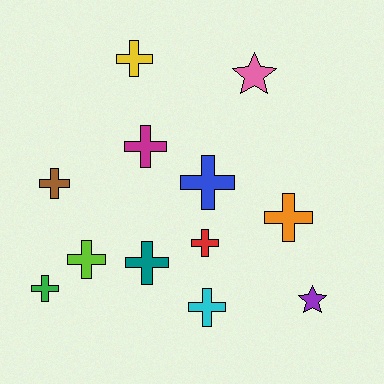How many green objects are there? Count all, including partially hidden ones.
There is 1 green object.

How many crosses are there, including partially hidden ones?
There are 10 crosses.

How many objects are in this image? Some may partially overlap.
There are 12 objects.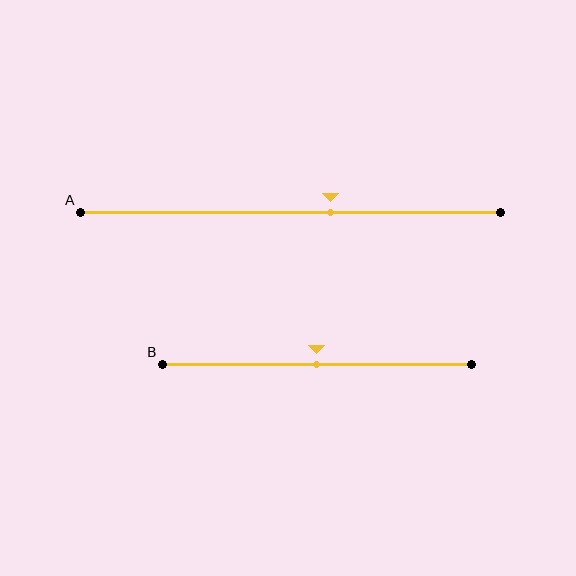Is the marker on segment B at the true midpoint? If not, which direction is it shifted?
Yes, the marker on segment B is at the true midpoint.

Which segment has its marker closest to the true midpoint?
Segment B has its marker closest to the true midpoint.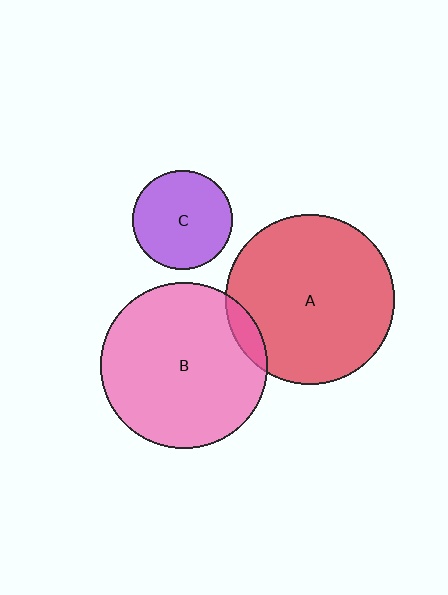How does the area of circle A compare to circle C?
Approximately 2.9 times.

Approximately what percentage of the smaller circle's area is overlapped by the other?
Approximately 5%.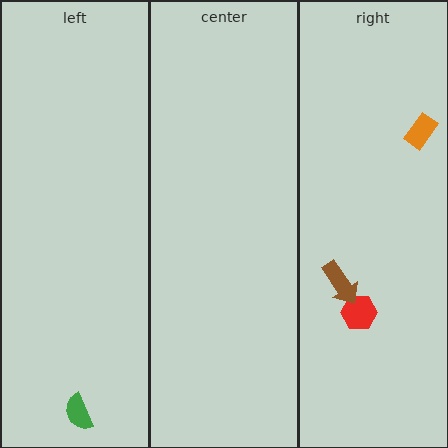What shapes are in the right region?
The red hexagon, the brown arrow, the orange rectangle.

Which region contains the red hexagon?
The right region.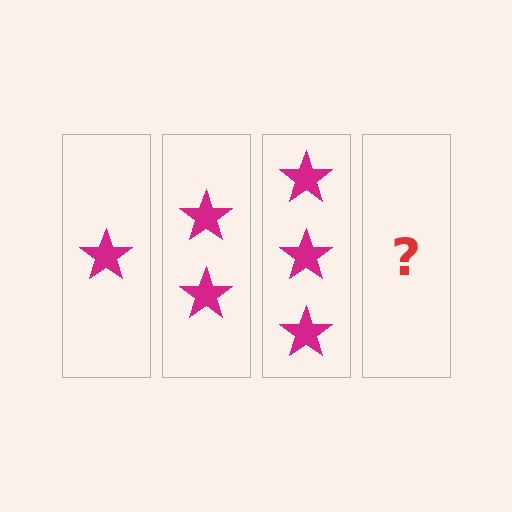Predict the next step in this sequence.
The next step is 4 stars.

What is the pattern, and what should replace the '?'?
The pattern is that each step adds one more star. The '?' should be 4 stars.